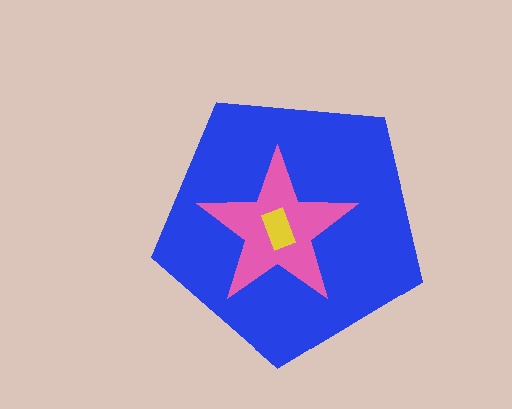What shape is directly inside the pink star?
The yellow rectangle.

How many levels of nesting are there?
3.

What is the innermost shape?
The yellow rectangle.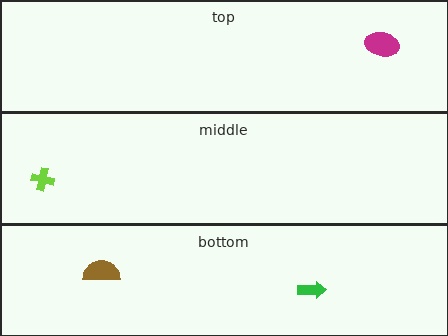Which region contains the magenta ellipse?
The top region.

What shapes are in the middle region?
The lime cross.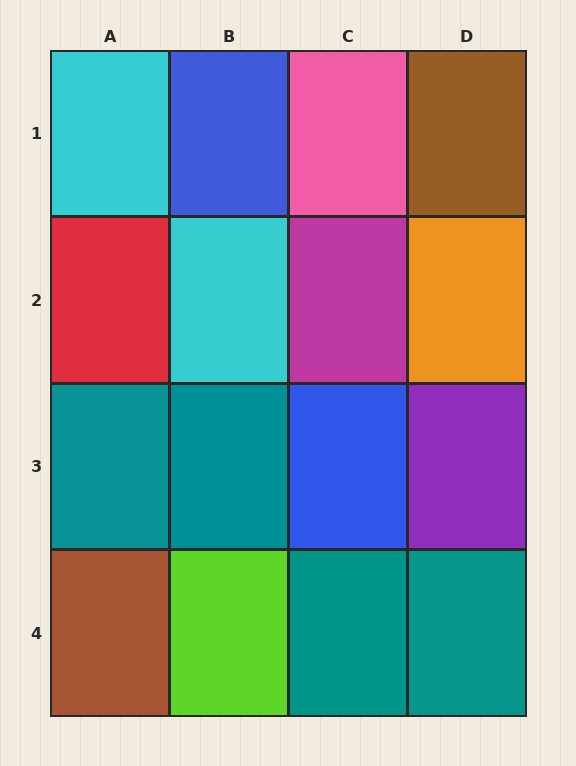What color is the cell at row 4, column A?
Brown.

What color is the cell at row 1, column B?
Blue.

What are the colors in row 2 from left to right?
Red, cyan, magenta, orange.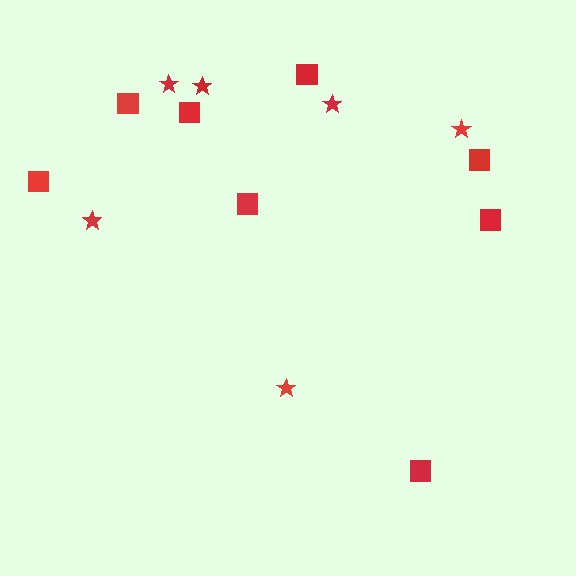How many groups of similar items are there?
There are 2 groups: one group of stars (6) and one group of squares (8).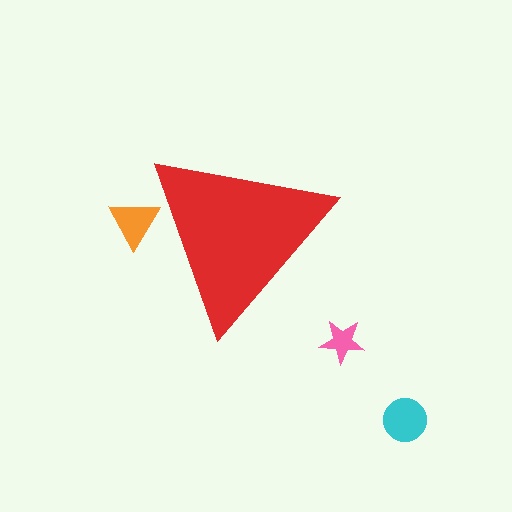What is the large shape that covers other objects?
A red triangle.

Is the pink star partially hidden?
No, the pink star is fully visible.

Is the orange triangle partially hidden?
Yes, the orange triangle is partially hidden behind the red triangle.